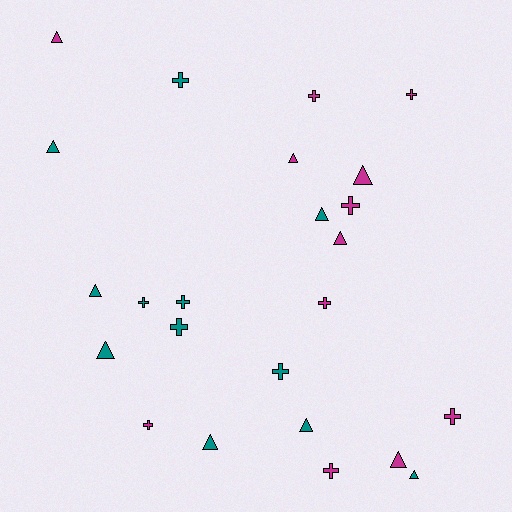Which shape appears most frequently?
Triangle, with 12 objects.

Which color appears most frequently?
Magenta, with 12 objects.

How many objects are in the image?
There are 24 objects.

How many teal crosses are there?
There are 5 teal crosses.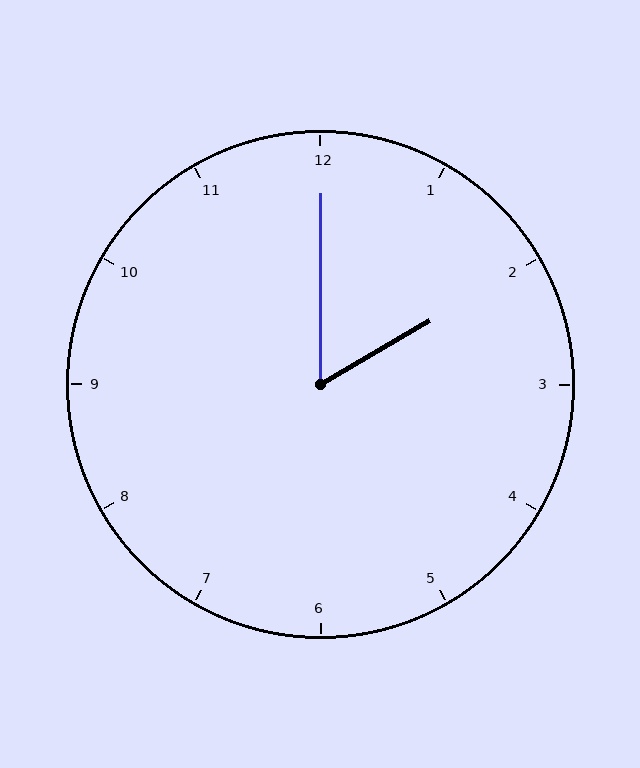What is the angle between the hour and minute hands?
Approximately 60 degrees.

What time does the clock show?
2:00.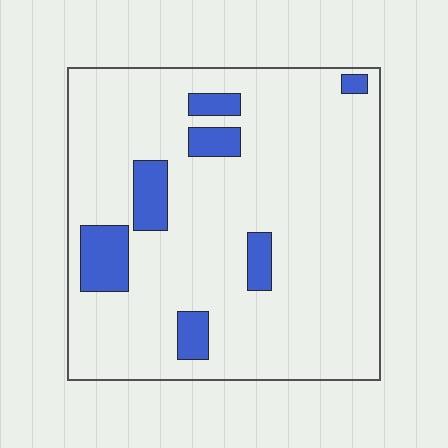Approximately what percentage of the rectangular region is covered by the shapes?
Approximately 10%.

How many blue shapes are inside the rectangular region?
7.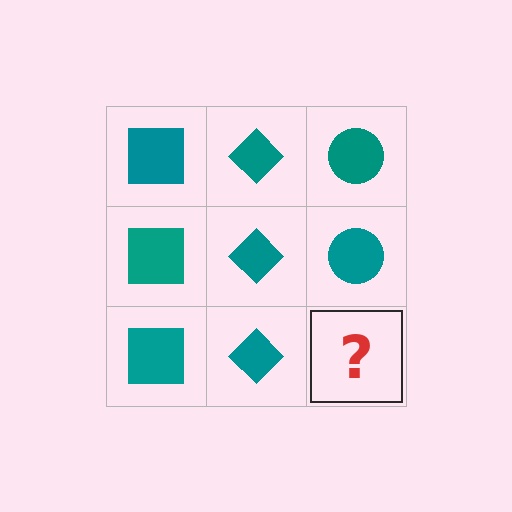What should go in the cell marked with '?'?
The missing cell should contain a teal circle.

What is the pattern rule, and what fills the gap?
The rule is that each column has a consistent shape. The gap should be filled with a teal circle.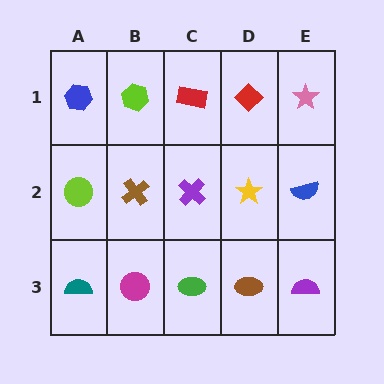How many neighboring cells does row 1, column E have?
2.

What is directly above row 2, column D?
A red diamond.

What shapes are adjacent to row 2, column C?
A red rectangle (row 1, column C), a green ellipse (row 3, column C), a brown cross (row 2, column B), a yellow star (row 2, column D).